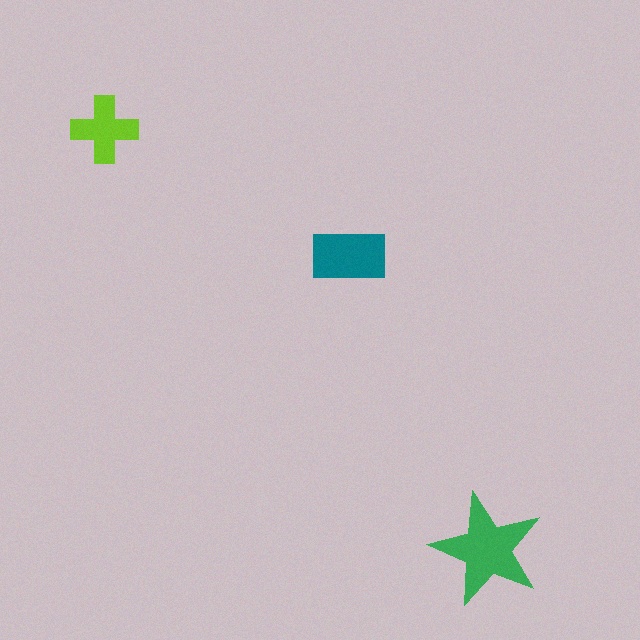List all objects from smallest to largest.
The lime cross, the teal rectangle, the green star.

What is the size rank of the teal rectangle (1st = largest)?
2nd.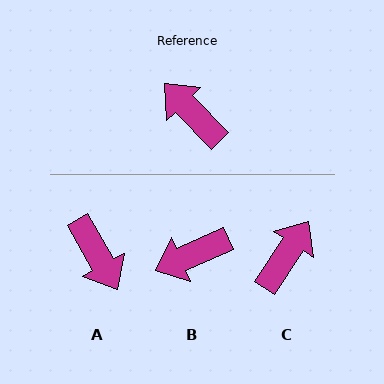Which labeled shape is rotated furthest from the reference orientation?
A, about 165 degrees away.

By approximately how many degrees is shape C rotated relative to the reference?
Approximately 77 degrees clockwise.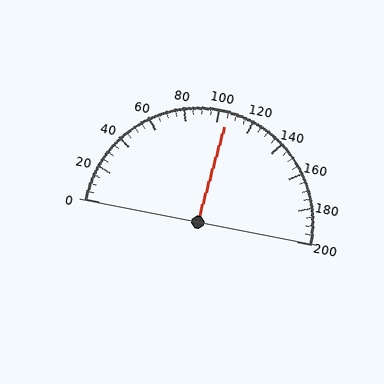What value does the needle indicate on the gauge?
The needle indicates approximately 105.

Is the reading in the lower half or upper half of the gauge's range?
The reading is in the upper half of the range (0 to 200).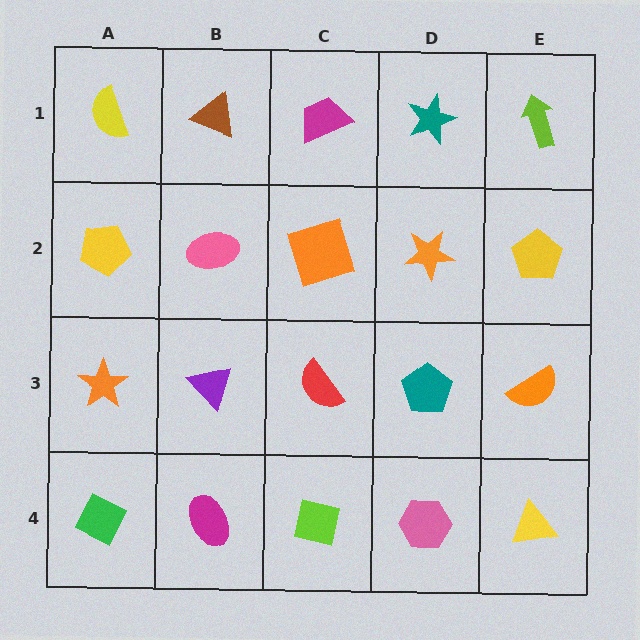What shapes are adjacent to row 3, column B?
A pink ellipse (row 2, column B), a magenta ellipse (row 4, column B), an orange star (row 3, column A), a red semicircle (row 3, column C).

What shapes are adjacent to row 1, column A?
A yellow pentagon (row 2, column A), a brown triangle (row 1, column B).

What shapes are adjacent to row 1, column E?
A yellow pentagon (row 2, column E), a teal star (row 1, column D).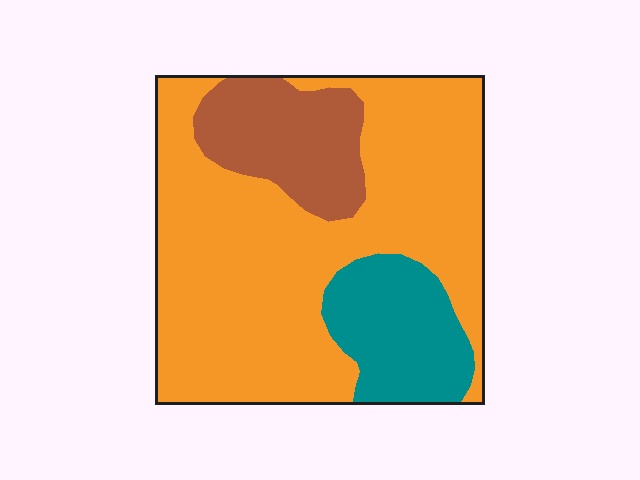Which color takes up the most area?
Orange, at roughly 70%.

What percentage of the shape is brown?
Brown covers 16% of the shape.